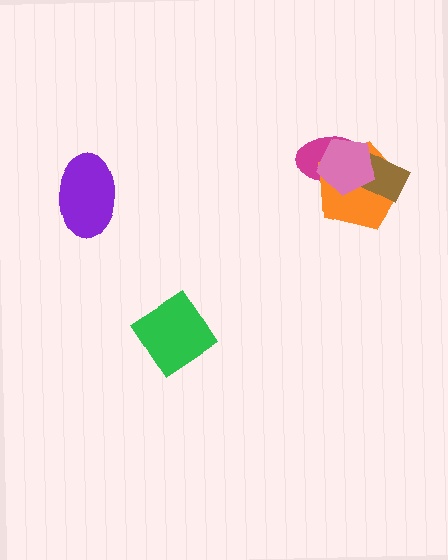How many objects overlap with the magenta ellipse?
3 objects overlap with the magenta ellipse.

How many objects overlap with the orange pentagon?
3 objects overlap with the orange pentagon.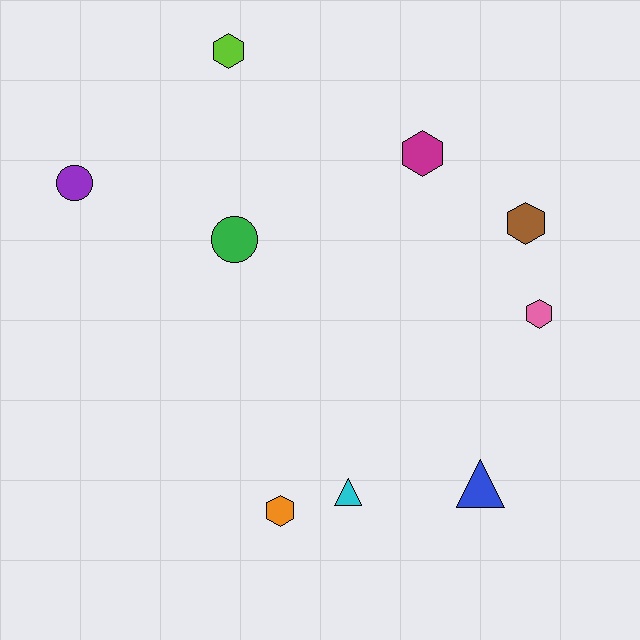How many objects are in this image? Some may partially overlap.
There are 9 objects.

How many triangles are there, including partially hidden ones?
There are 2 triangles.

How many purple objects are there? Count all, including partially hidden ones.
There is 1 purple object.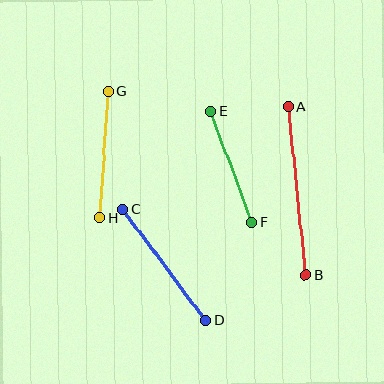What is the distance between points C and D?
The distance is approximately 138 pixels.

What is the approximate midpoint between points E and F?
The midpoint is at approximately (231, 167) pixels.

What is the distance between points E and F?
The distance is approximately 119 pixels.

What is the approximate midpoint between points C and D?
The midpoint is at approximately (164, 265) pixels.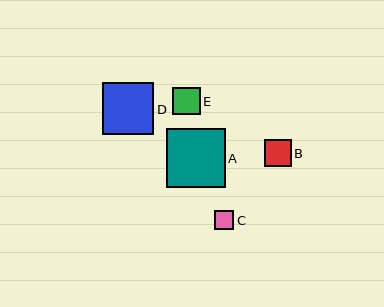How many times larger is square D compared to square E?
Square D is approximately 1.9 times the size of square E.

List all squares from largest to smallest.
From largest to smallest: A, D, E, B, C.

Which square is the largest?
Square A is the largest with a size of approximately 59 pixels.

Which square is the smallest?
Square C is the smallest with a size of approximately 19 pixels.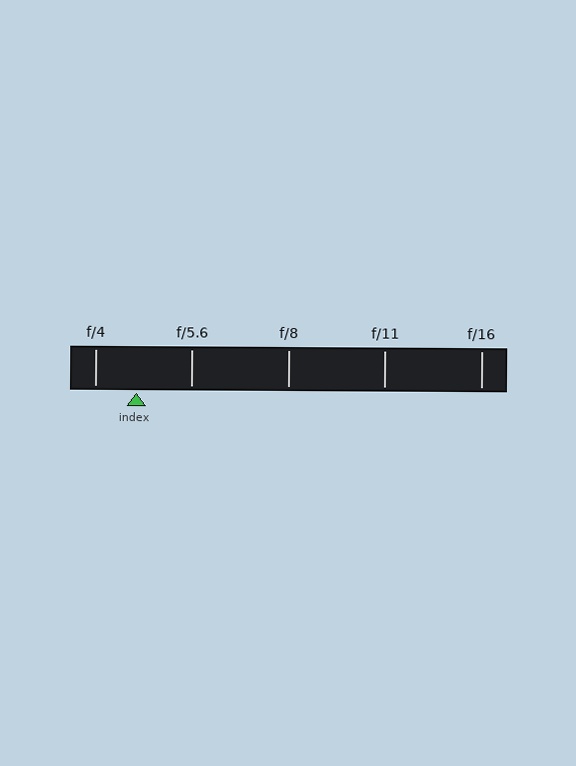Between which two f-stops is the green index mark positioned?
The index mark is between f/4 and f/5.6.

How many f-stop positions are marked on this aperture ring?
There are 5 f-stop positions marked.